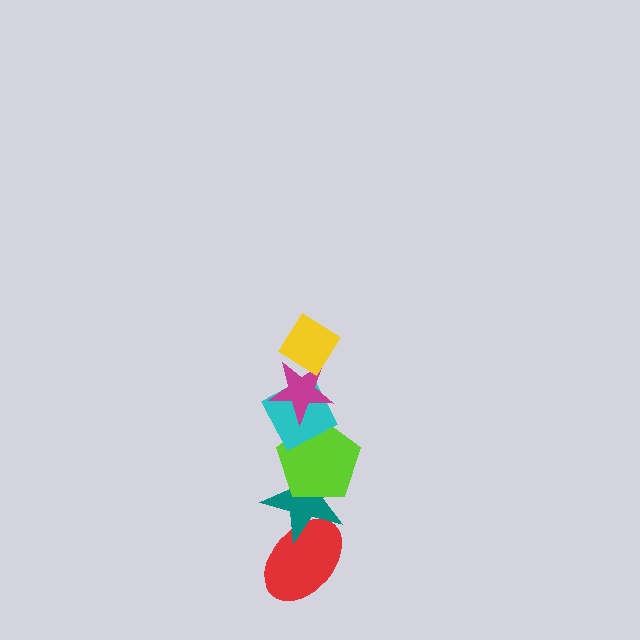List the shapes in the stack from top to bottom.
From top to bottom: the yellow diamond, the magenta star, the cyan diamond, the lime pentagon, the teal star, the red ellipse.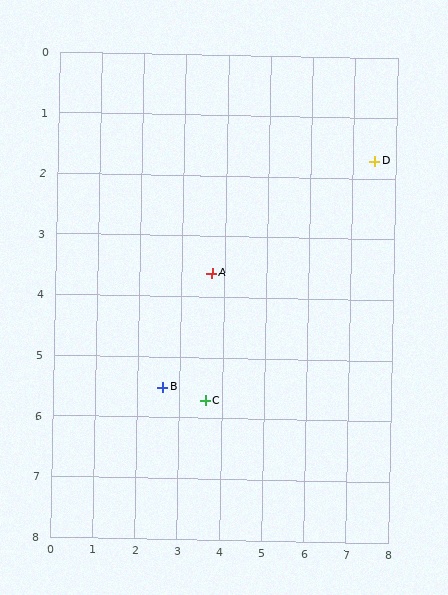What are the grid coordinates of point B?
Point B is at approximately (2.6, 5.5).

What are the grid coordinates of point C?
Point C is at approximately (3.6, 5.7).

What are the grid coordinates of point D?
Point D is at approximately (7.5, 1.7).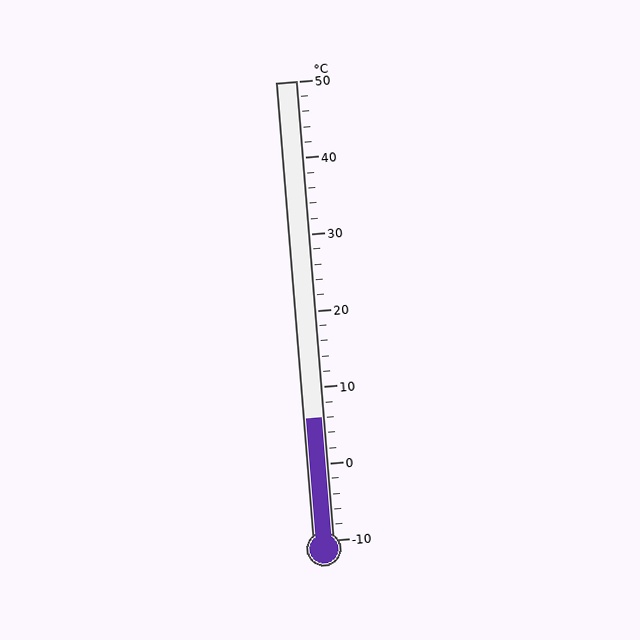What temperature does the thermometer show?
The thermometer shows approximately 6°C.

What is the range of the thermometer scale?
The thermometer scale ranges from -10°C to 50°C.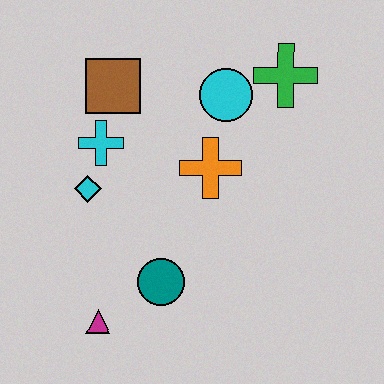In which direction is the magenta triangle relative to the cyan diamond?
The magenta triangle is below the cyan diamond.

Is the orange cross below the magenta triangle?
No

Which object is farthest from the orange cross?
The magenta triangle is farthest from the orange cross.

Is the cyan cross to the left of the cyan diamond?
No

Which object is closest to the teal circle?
The magenta triangle is closest to the teal circle.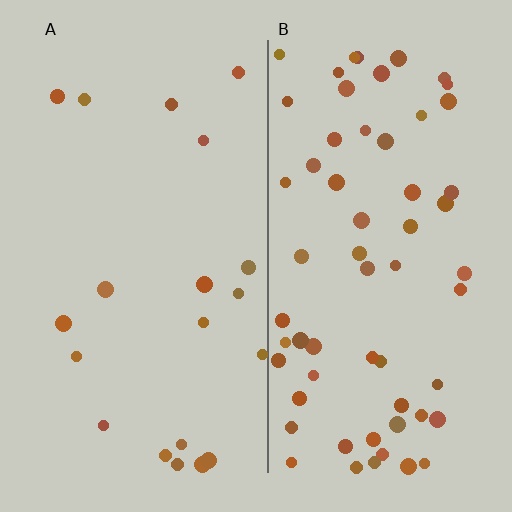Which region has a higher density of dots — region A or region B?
B (the right).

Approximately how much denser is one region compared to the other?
Approximately 3.1× — region B over region A.